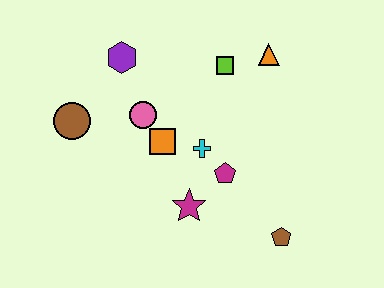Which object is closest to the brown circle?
The pink circle is closest to the brown circle.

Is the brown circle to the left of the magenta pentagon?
Yes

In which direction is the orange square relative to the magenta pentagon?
The orange square is to the left of the magenta pentagon.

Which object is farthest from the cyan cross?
The brown circle is farthest from the cyan cross.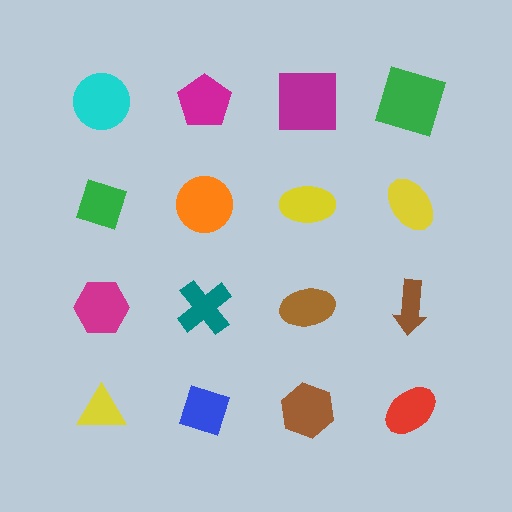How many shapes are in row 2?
4 shapes.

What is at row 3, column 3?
A brown ellipse.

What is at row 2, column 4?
A yellow ellipse.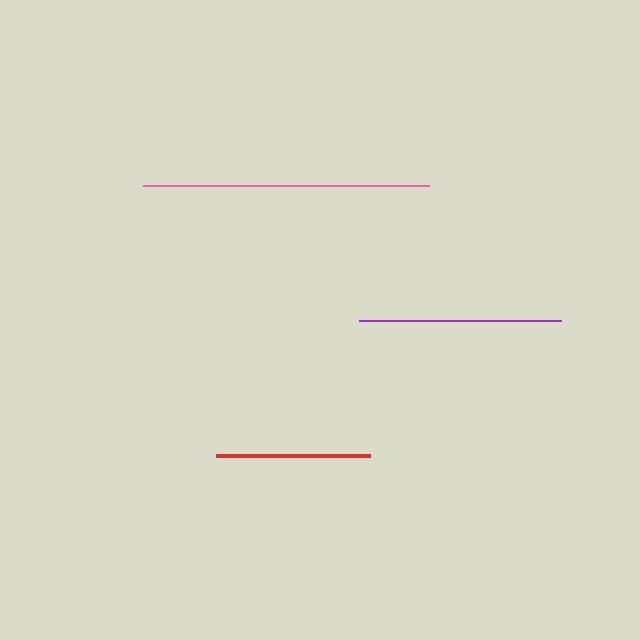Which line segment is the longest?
The pink line is the longest at approximately 286 pixels.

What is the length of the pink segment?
The pink segment is approximately 286 pixels long.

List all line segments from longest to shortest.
From longest to shortest: pink, purple, red.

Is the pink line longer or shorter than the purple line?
The pink line is longer than the purple line.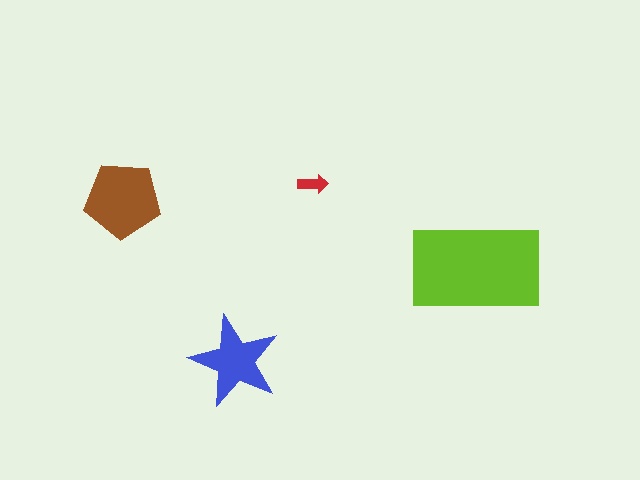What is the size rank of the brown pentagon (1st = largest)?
2nd.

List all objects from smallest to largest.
The red arrow, the blue star, the brown pentagon, the lime rectangle.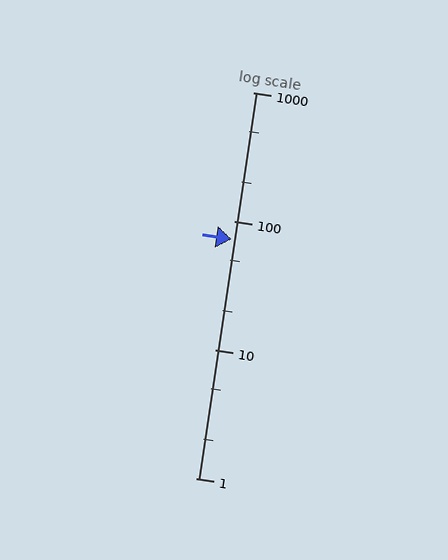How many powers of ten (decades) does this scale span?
The scale spans 3 decades, from 1 to 1000.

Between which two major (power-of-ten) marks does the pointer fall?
The pointer is between 10 and 100.